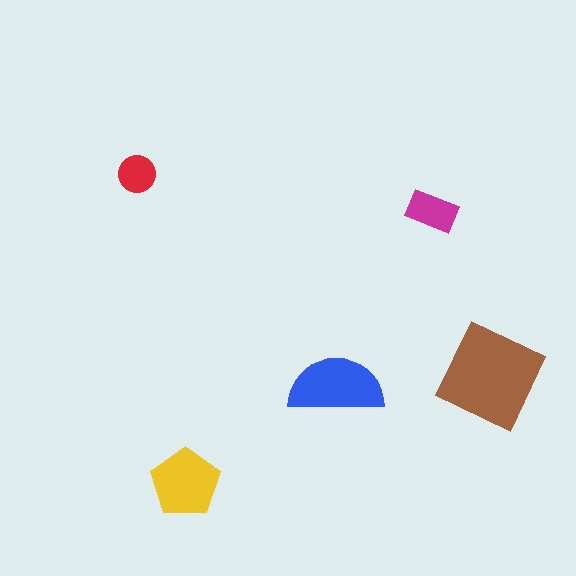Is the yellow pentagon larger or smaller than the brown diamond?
Smaller.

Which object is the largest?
The brown diamond.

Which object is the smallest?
The red circle.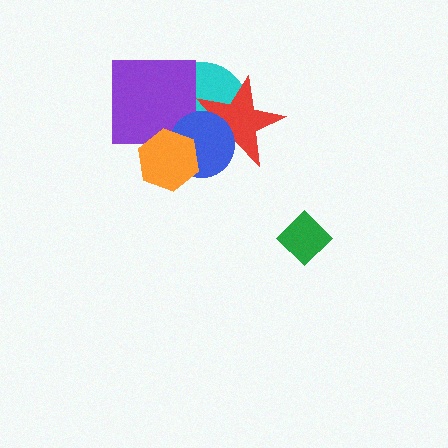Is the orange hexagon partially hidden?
No, no other shape covers it.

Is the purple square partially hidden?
Yes, it is partially covered by another shape.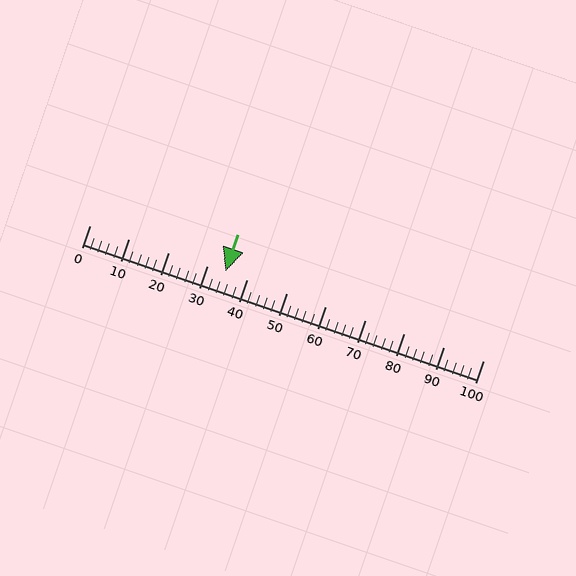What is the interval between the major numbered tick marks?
The major tick marks are spaced 10 units apart.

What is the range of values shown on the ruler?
The ruler shows values from 0 to 100.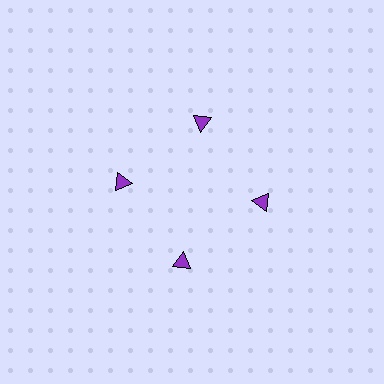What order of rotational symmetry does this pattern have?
This pattern has 4-fold rotational symmetry.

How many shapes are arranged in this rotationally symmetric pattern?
There are 4 shapes, arranged in 4 groups of 1.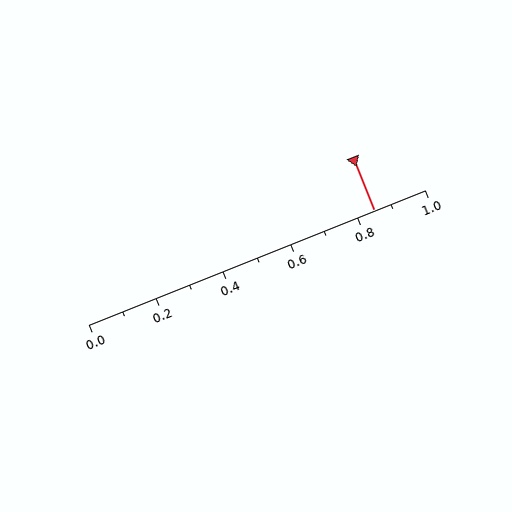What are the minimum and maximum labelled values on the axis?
The axis runs from 0.0 to 1.0.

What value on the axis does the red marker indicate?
The marker indicates approximately 0.85.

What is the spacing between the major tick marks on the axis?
The major ticks are spaced 0.2 apart.